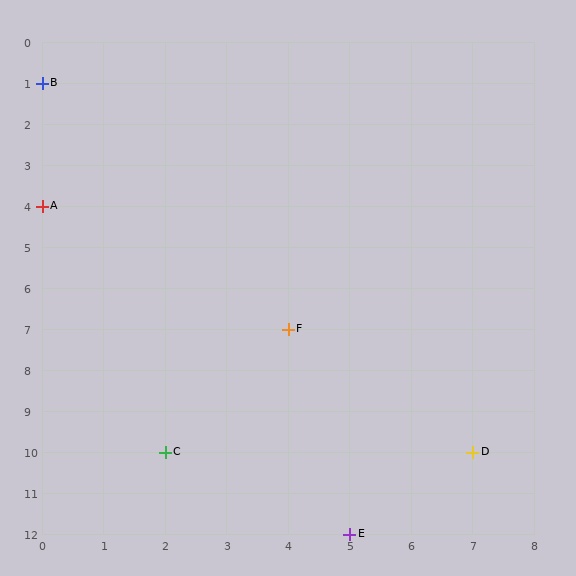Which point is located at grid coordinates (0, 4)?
Point A is at (0, 4).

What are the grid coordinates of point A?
Point A is at grid coordinates (0, 4).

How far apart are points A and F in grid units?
Points A and F are 4 columns and 3 rows apart (about 5.0 grid units diagonally).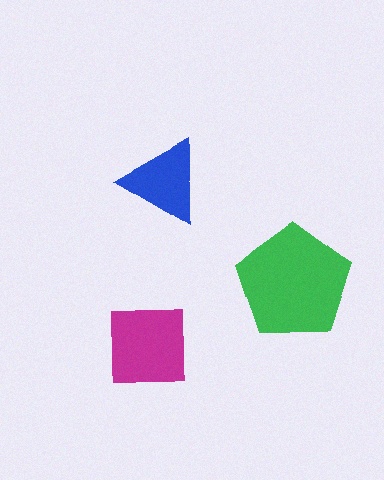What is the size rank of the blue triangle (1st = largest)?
3rd.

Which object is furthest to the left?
The magenta square is leftmost.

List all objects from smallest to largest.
The blue triangle, the magenta square, the green pentagon.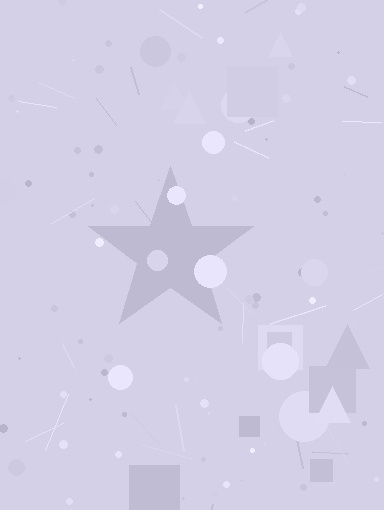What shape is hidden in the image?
A star is hidden in the image.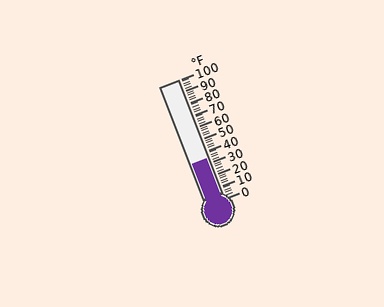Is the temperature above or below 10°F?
The temperature is above 10°F.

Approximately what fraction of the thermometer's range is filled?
The thermometer is filled to approximately 35% of its range.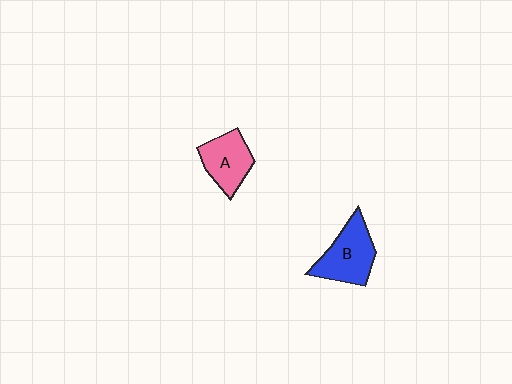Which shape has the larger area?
Shape B (blue).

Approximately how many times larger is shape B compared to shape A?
Approximately 1.2 times.